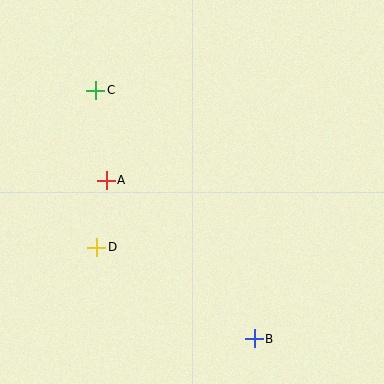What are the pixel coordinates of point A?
Point A is at (106, 180).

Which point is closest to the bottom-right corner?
Point B is closest to the bottom-right corner.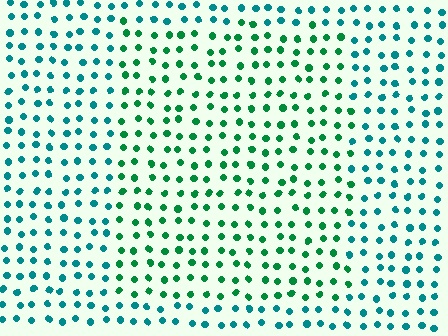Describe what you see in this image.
The image is filled with small teal elements in a uniform arrangement. A rectangle-shaped region is visible where the elements are tinted to a slightly different hue, forming a subtle color boundary.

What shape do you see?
I see a rectangle.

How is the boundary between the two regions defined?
The boundary is defined purely by a slight shift in hue (about 36 degrees). Spacing, size, and orientation are identical on both sides.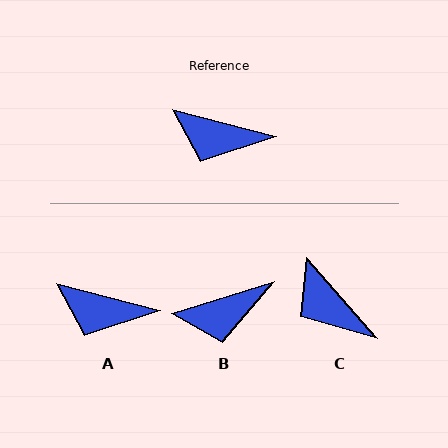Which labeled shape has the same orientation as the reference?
A.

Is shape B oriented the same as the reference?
No, it is off by about 32 degrees.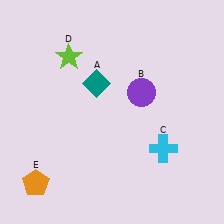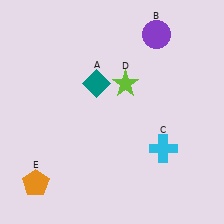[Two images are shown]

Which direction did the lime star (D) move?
The lime star (D) moved right.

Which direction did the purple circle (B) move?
The purple circle (B) moved up.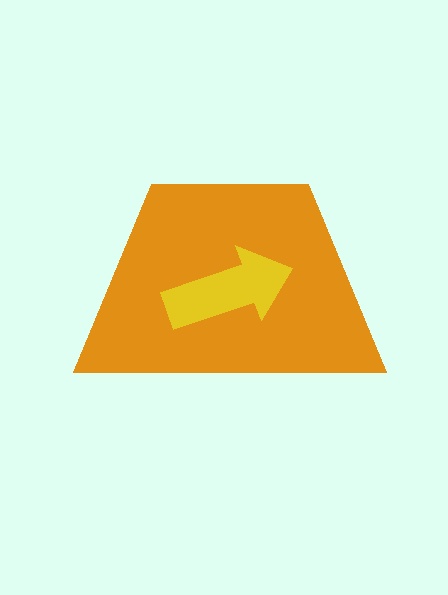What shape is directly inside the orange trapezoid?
The yellow arrow.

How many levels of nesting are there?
2.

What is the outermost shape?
The orange trapezoid.